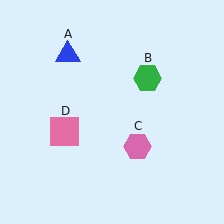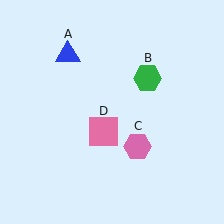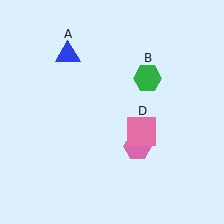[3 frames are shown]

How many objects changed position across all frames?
1 object changed position: pink square (object D).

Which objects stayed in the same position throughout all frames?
Blue triangle (object A) and green hexagon (object B) and pink hexagon (object C) remained stationary.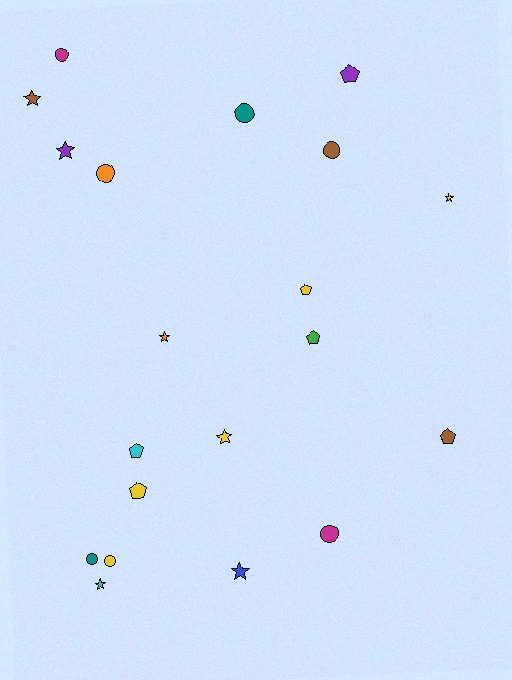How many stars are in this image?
There are 7 stars.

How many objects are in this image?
There are 20 objects.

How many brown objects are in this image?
There are 3 brown objects.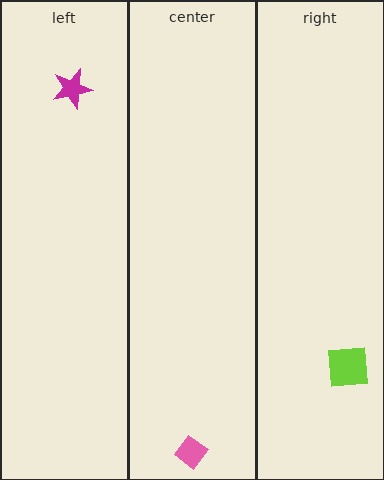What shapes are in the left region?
The magenta star.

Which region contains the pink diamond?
The center region.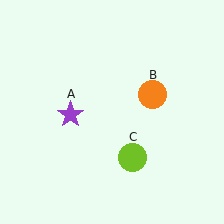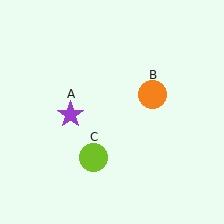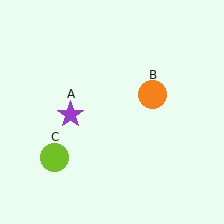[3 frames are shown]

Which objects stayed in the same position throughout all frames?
Purple star (object A) and orange circle (object B) remained stationary.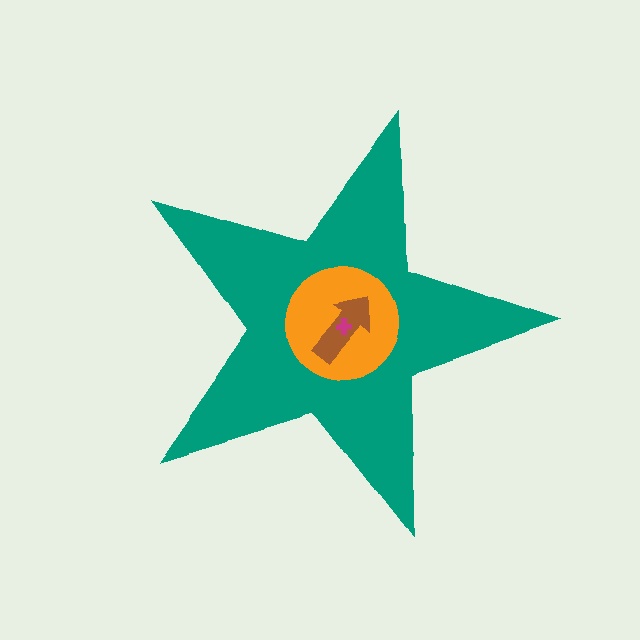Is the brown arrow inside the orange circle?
Yes.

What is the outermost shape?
The teal star.